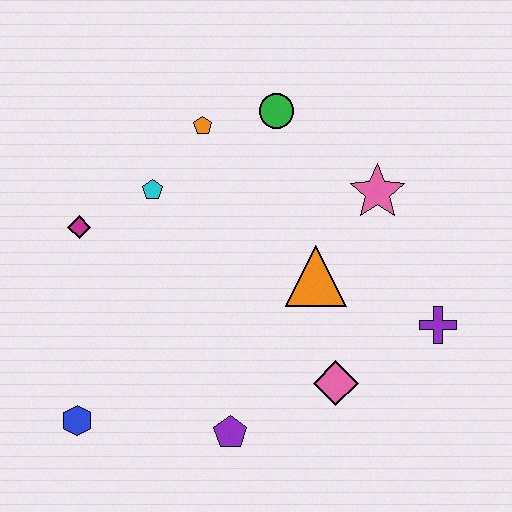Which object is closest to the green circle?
The orange pentagon is closest to the green circle.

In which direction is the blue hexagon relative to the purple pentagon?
The blue hexagon is to the left of the purple pentagon.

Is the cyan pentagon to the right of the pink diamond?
No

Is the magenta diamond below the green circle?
Yes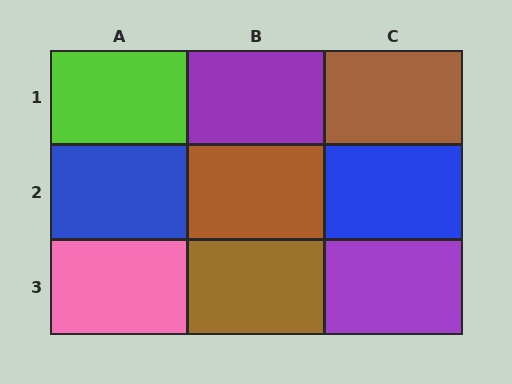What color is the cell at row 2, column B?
Brown.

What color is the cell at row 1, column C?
Brown.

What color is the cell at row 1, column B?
Purple.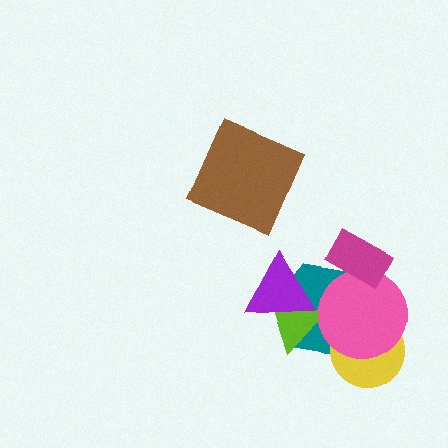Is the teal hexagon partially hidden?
Yes, it is partially covered by another shape.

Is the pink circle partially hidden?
Yes, it is partially covered by another shape.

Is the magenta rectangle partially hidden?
No, no other shape covers it.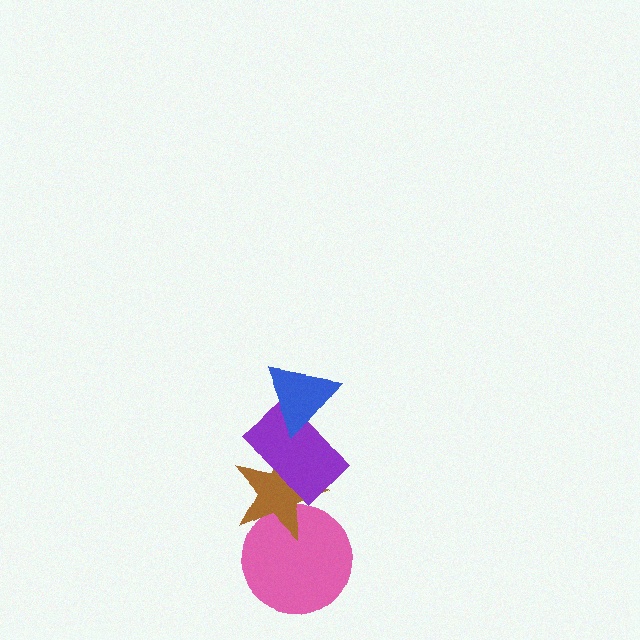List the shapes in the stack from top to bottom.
From top to bottom: the blue triangle, the purple rectangle, the brown star, the pink circle.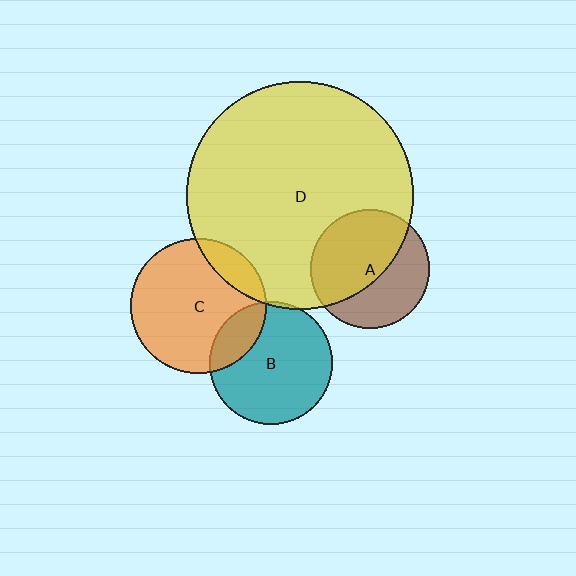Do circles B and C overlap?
Yes.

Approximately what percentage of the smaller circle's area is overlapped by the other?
Approximately 20%.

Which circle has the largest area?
Circle D (yellow).